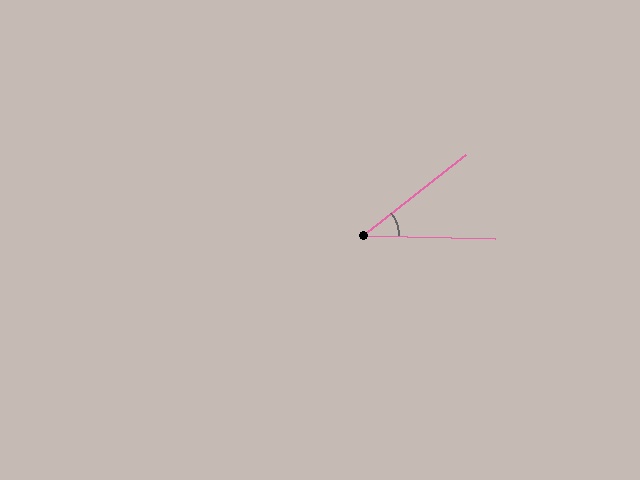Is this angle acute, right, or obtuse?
It is acute.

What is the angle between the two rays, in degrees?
Approximately 40 degrees.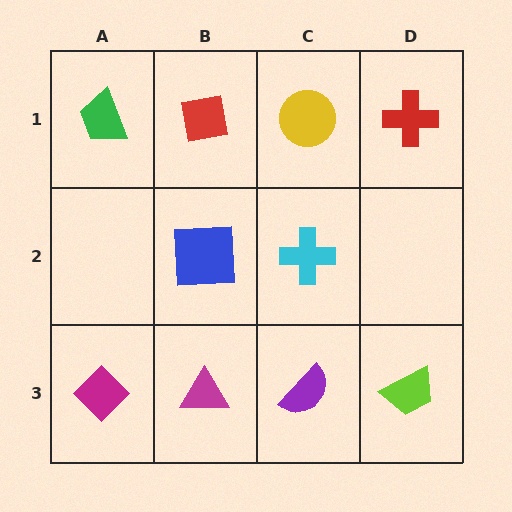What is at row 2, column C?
A cyan cross.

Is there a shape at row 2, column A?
No, that cell is empty.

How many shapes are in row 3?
4 shapes.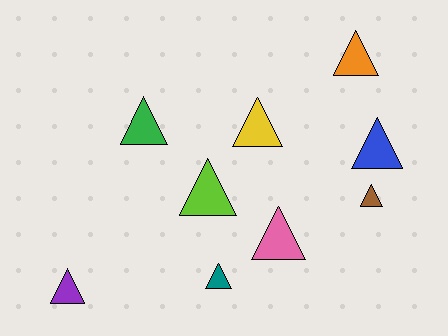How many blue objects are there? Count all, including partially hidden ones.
There is 1 blue object.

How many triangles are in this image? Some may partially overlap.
There are 9 triangles.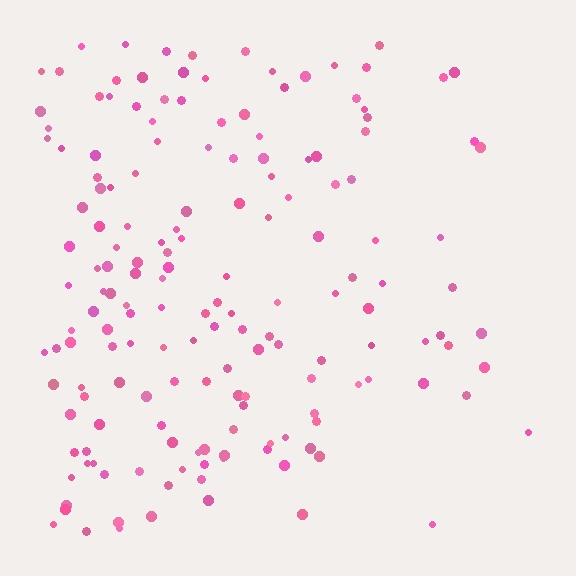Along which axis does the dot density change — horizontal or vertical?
Horizontal.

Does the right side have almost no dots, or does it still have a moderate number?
Still a moderate number, just noticeably fewer than the left.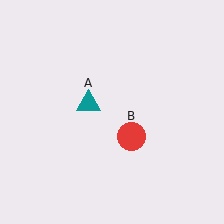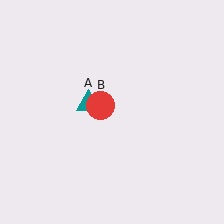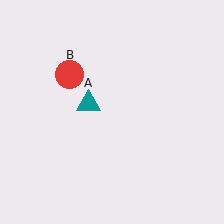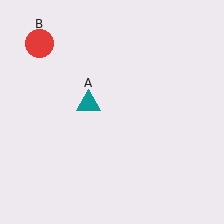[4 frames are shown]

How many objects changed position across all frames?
1 object changed position: red circle (object B).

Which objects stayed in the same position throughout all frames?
Teal triangle (object A) remained stationary.